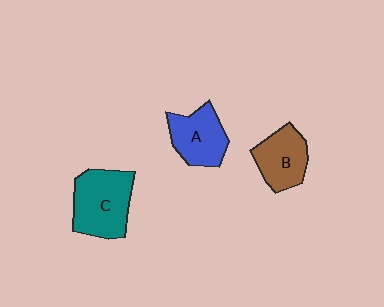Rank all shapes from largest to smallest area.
From largest to smallest: C (teal), A (blue), B (brown).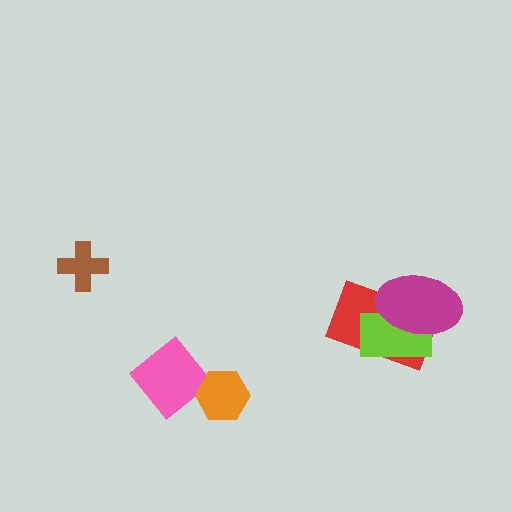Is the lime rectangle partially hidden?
Yes, it is partially covered by another shape.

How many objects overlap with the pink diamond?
0 objects overlap with the pink diamond.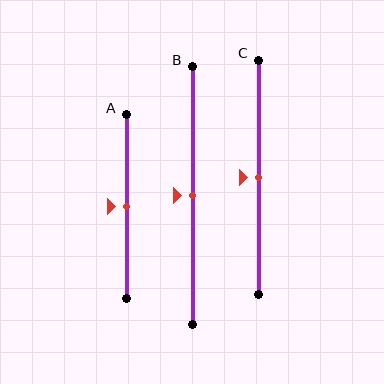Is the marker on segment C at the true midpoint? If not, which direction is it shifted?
Yes, the marker on segment C is at the true midpoint.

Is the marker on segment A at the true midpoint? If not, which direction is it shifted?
Yes, the marker on segment A is at the true midpoint.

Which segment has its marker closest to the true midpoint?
Segment A has its marker closest to the true midpoint.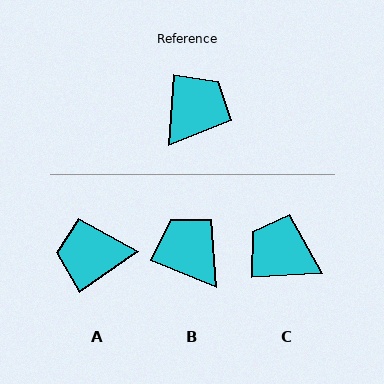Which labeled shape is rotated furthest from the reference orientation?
A, about 129 degrees away.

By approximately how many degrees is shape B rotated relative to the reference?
Approximately 72 degrees counter-clockwise.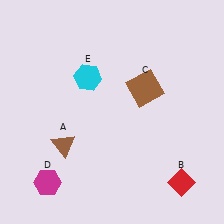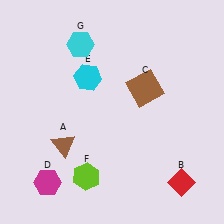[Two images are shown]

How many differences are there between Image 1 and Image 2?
There are 2 differences between the two images.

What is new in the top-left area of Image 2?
A cyan hexagon (G) was added in the top-left area of Image 2.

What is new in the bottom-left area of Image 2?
A lime hexagon (F) was added in the bottom-left area of Image 2.